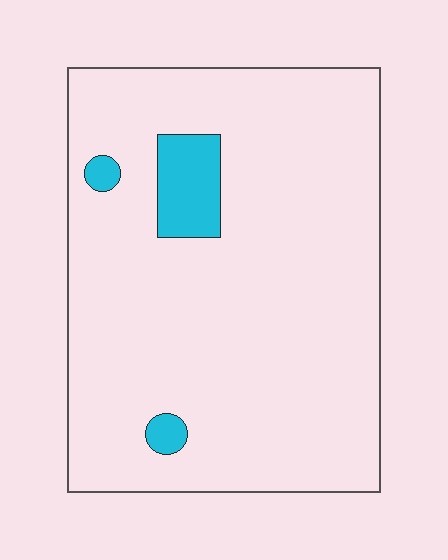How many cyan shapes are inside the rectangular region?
3.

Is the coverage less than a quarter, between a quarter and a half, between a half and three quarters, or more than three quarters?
Less than a quarter.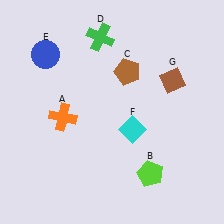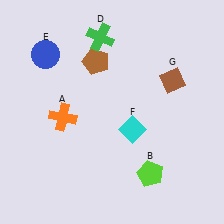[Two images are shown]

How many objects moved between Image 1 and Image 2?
1 object moved between the two images.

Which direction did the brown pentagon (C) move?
The brown pentagon (C) moved left.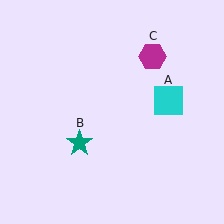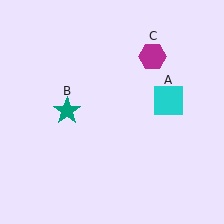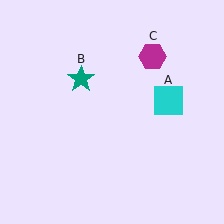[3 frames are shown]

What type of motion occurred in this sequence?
The teal star (object B) rotated clockwise around the center of the scene.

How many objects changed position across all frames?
1 object changed position: teal star (object B).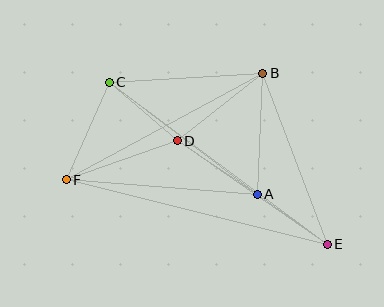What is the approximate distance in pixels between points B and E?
The distance between B and E is approximately 183 pixels.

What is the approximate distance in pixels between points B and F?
The distance between B and F is approximately 223 pixels.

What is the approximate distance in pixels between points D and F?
The distance between D and F is approximately 118 pixels.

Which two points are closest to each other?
Points A and E are closest to each other.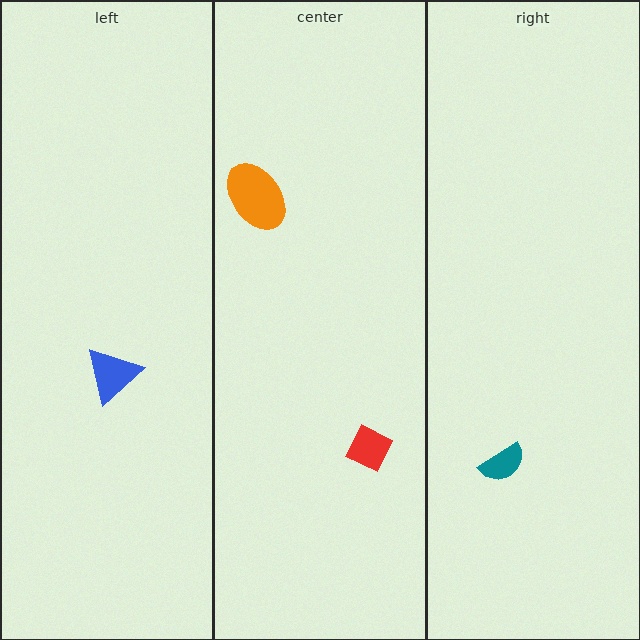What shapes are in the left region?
The blue triangle.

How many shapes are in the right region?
1.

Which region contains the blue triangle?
The left region.